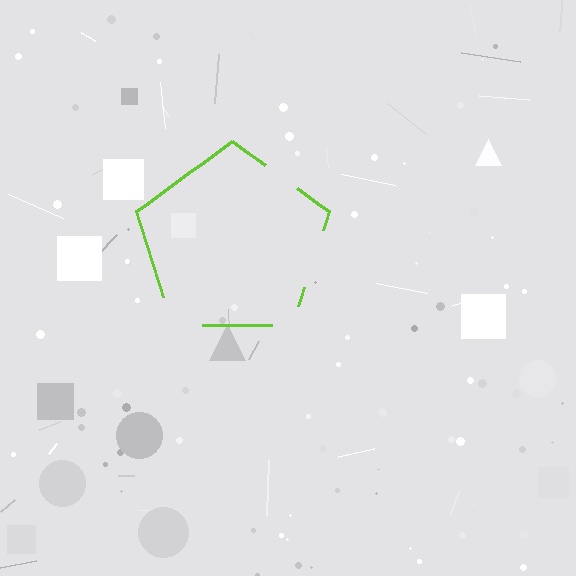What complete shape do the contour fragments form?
The contour fragments form a pentagon.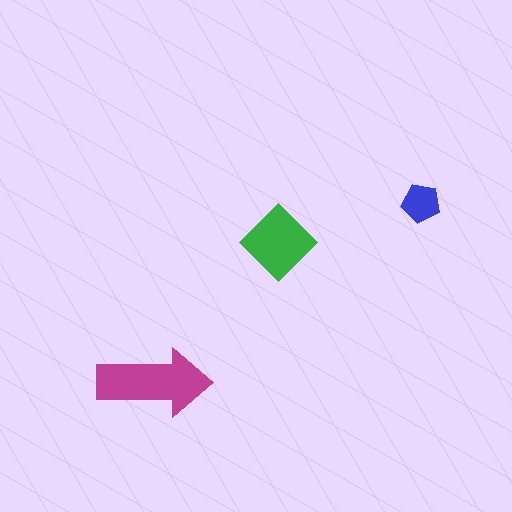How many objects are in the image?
There are 3 objects in the image.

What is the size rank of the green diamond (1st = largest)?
2nd.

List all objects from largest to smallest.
The magenta arrow, the green diamond, the blue pentagon.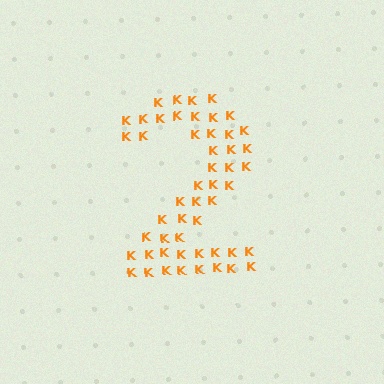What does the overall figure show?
The overall figure shows the digit 2.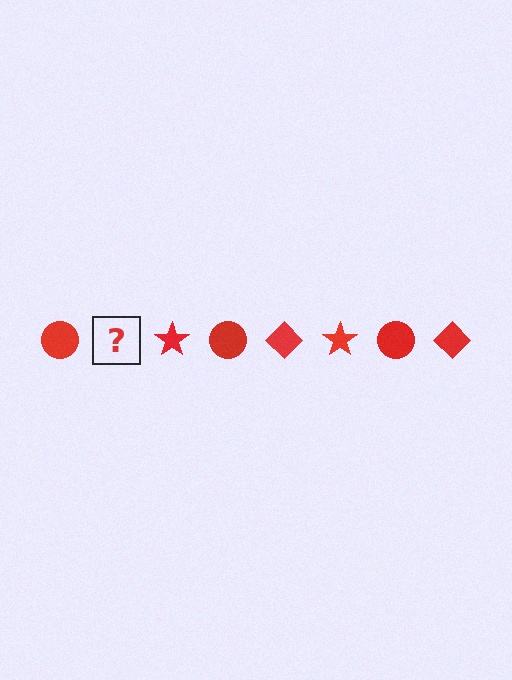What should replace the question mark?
The question mark should be replaced with a red diamond.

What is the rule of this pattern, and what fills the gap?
The rule is that the pattern cycles through circle, diamond, star shapes in red. The gap should be filled with a red diamond.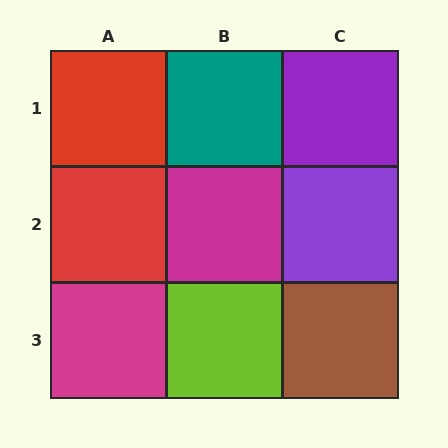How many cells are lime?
1 cell is lime.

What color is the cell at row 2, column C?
Purple.